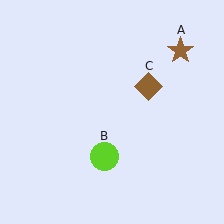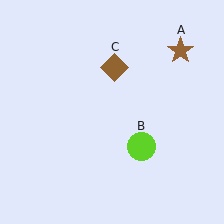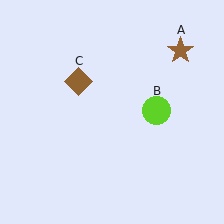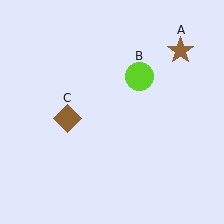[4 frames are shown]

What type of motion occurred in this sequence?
The lime circle (object B), brown diamond (object C) rotated counterclockwise around the center of the scene.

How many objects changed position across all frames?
2 objects changed position: lime circle (object B), brown diamond (object C).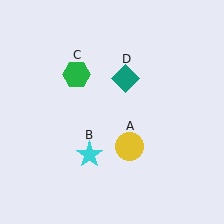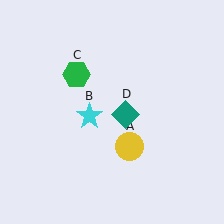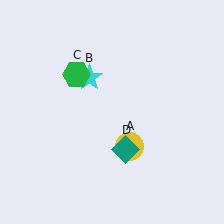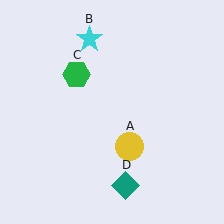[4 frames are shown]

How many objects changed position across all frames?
2 objects changed position: cyan star (object B), teal diamond (object D).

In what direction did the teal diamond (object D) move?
The teal diamond (object D) moved down.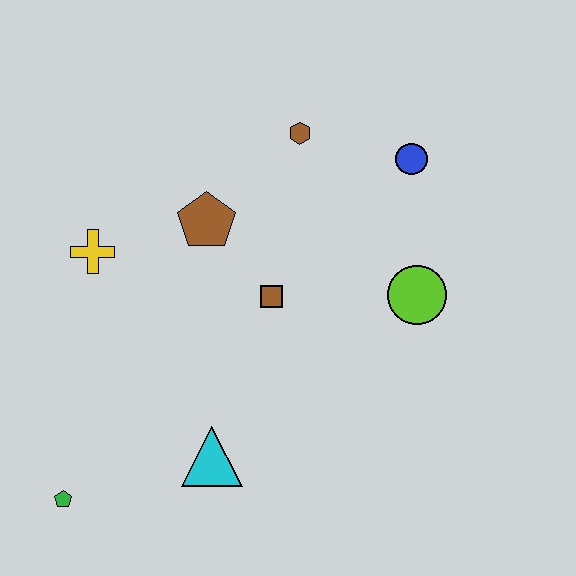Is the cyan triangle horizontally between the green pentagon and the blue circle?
Yes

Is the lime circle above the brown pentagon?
No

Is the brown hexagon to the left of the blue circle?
Yes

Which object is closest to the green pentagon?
The cyan triangle is closest to the green pentagon.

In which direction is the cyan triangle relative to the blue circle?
The cyan triangle is below the blue circle.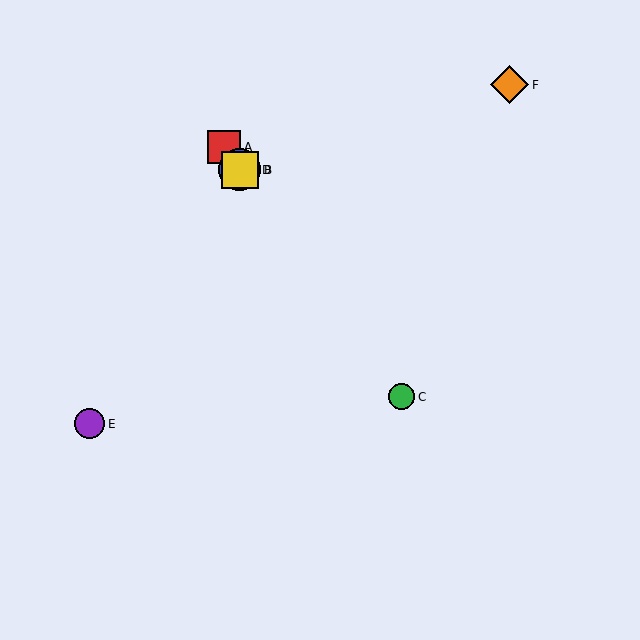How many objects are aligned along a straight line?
4 objects (A, B, C, D) are aligned along a straight line.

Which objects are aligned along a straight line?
Objects A, B, C, D are aligned along a straight line.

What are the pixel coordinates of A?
Object A is at (224, 147).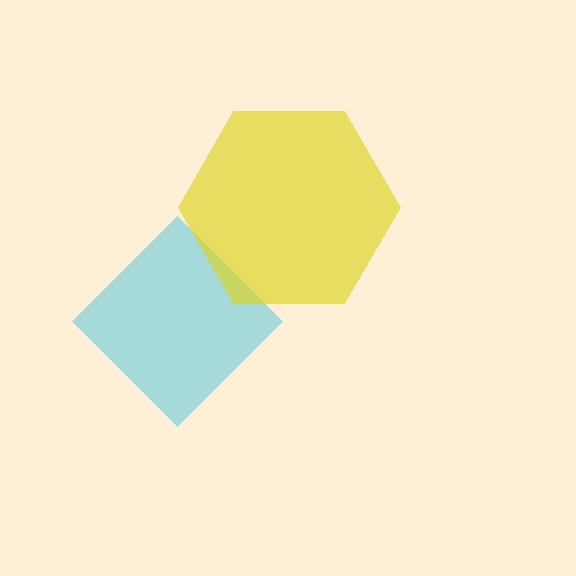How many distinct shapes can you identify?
There are 2 distinct shapes: a cyan diamond, a yellow hexagon.